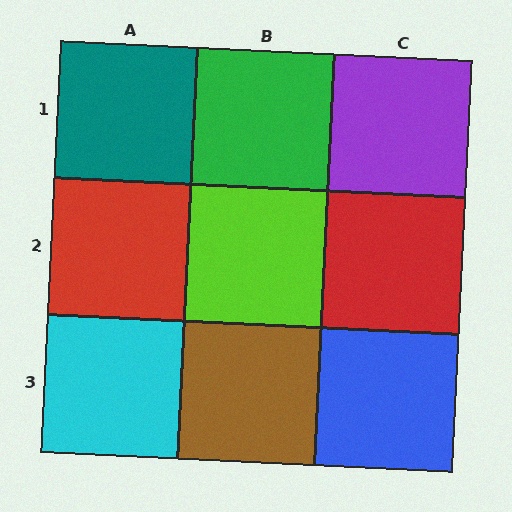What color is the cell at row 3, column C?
Blue.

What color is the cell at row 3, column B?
Brown.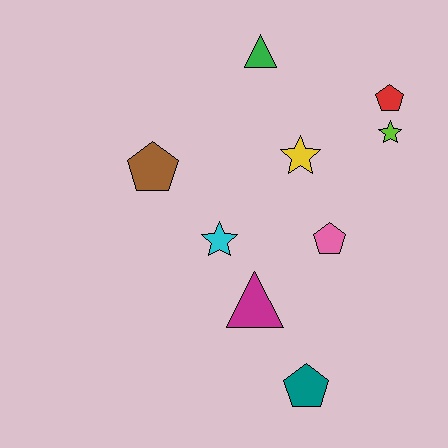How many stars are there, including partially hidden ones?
There are 3 stars.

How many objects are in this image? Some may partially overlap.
There are 9 objects.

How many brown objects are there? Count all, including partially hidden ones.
There is 1 brown object.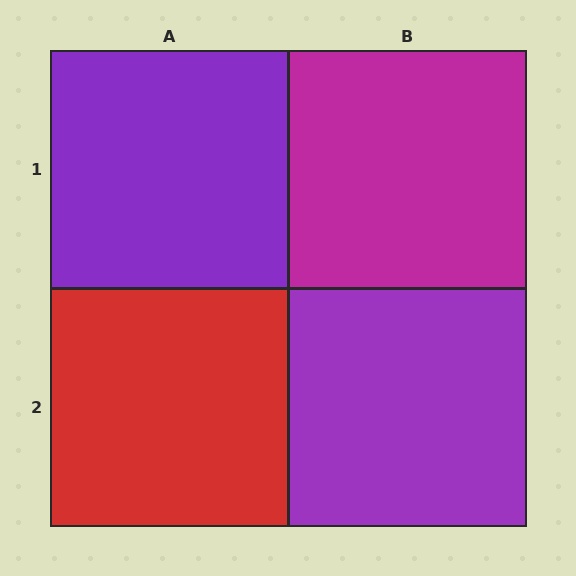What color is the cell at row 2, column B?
Purple.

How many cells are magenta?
1 cell is magenta.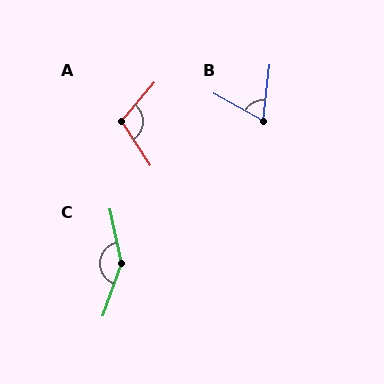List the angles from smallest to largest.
B (67°), A (107°), C (149°).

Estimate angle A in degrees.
Approximately 107 degrees.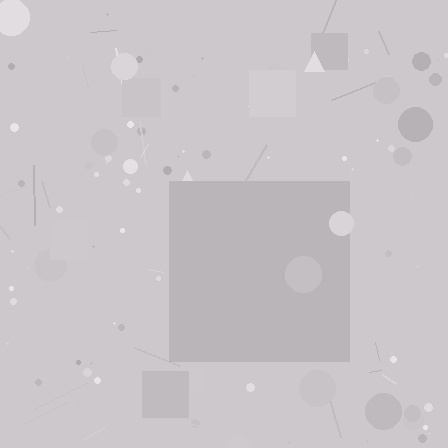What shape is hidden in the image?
A square is hidden in the image.